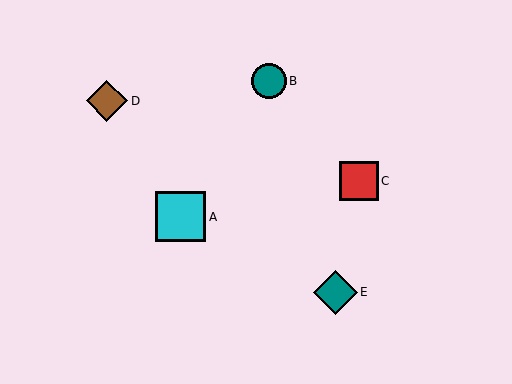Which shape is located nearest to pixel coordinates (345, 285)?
The teal diamond (labeled E) at (335, 292) is nearest to that location.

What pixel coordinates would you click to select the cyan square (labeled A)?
Click at (181, 217) to select the cyan square A.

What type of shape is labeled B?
Shape B is a teal circle.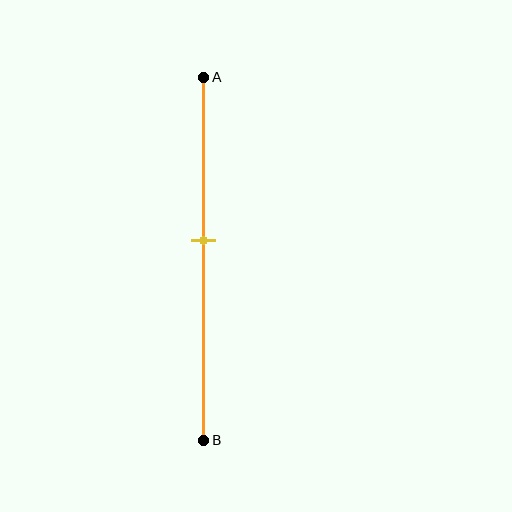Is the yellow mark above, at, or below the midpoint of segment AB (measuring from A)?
The yellow mark is above the midpoint of segment AB.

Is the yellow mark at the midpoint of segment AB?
No, the mark is at about 45% from A, not at the 50% midpoint.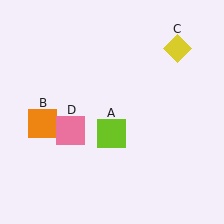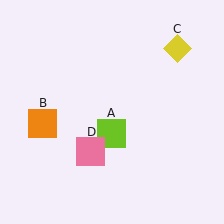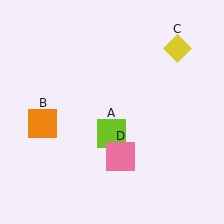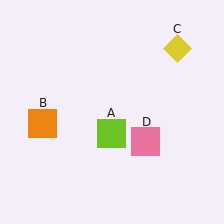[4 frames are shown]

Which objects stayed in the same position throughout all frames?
Lime square (object A) and orange square (object B) and yellow diamond (object C) remained stationary.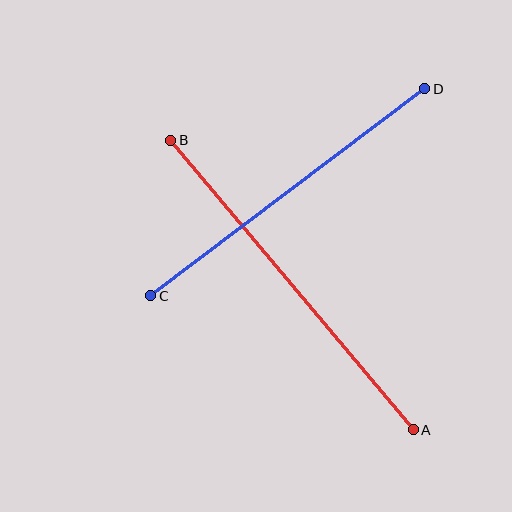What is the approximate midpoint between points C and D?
The midpoint is at approximately (288, 192) pixels.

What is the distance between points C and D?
The distance is approximately 343 pixels.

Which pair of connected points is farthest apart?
Points A and B are farthest apart.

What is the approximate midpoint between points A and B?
The midpoint is at approximately (292, 285) pixels.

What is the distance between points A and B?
The distance is approximately 378 pixels.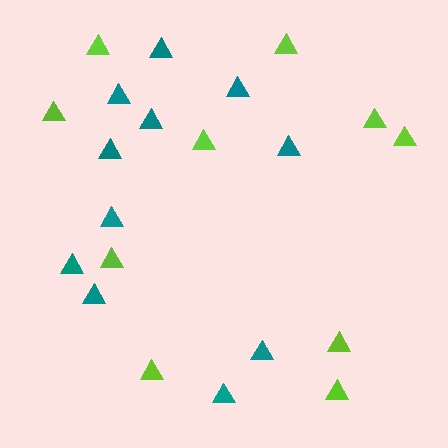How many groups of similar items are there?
There are 2 groups: one group of lime triangles (10) and one group of teal triangles (11).